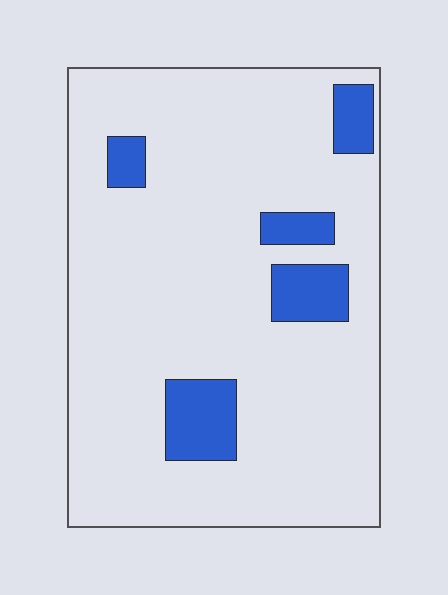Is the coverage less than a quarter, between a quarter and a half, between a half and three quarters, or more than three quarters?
Less than a quarter.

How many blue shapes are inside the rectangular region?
5.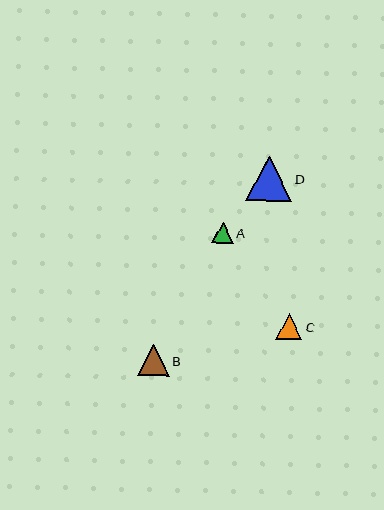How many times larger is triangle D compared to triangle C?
Triangle D is approximately 1.8 times the size of triangle C.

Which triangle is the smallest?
Triangle A is the smallest with a size of approximately 21 pixels.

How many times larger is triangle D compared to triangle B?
Triangle D is approximately 1.5 times the size of triangle B.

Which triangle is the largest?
Triangle D is the largest with a size of approximately 46 pixels.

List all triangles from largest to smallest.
From largest to smallest: D, B, C, A.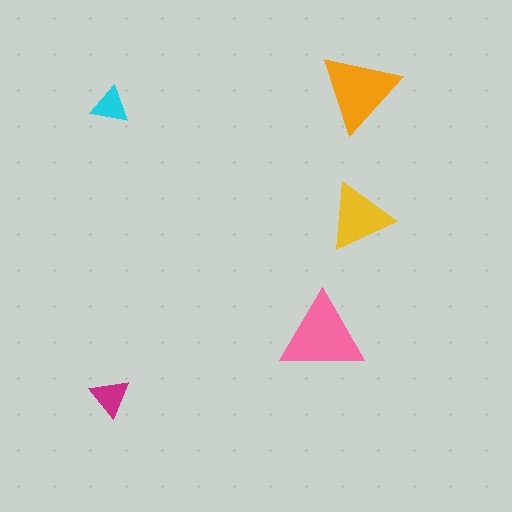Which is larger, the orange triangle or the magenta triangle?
The orange one.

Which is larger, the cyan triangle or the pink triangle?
The pink one.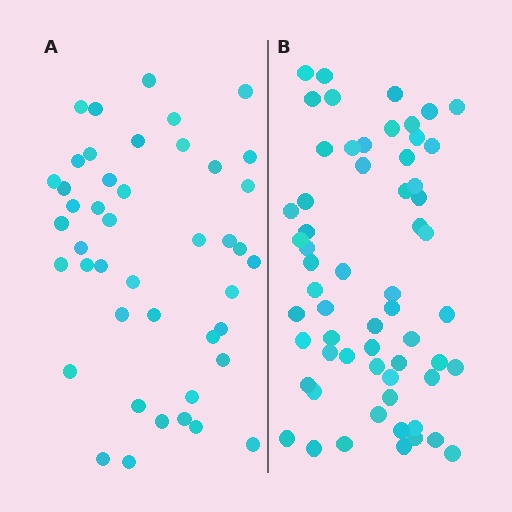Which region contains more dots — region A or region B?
Region B (the right region) has more dots.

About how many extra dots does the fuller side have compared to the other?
Region B has approximately 15 more dots than region A.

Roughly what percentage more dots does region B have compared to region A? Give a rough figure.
About 35% more.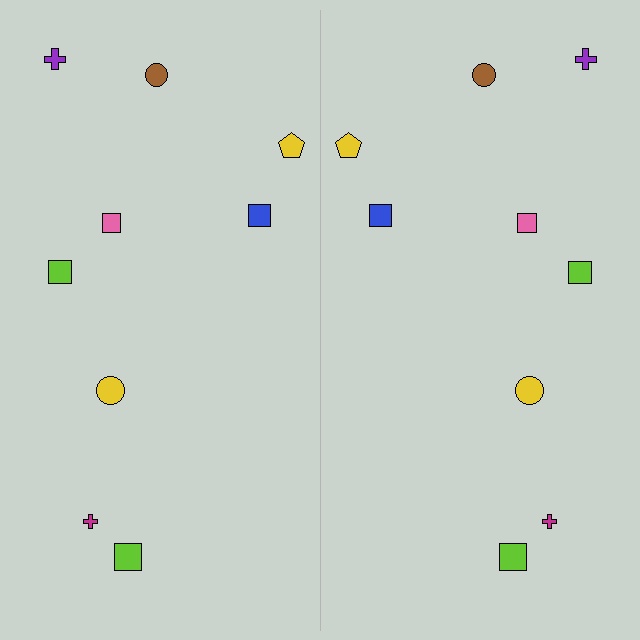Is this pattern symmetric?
Yes, this pattern has bilateral (reflection) symmetry.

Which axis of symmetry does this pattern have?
The pattern has a vertical axis of symmetry running through the center of the image.